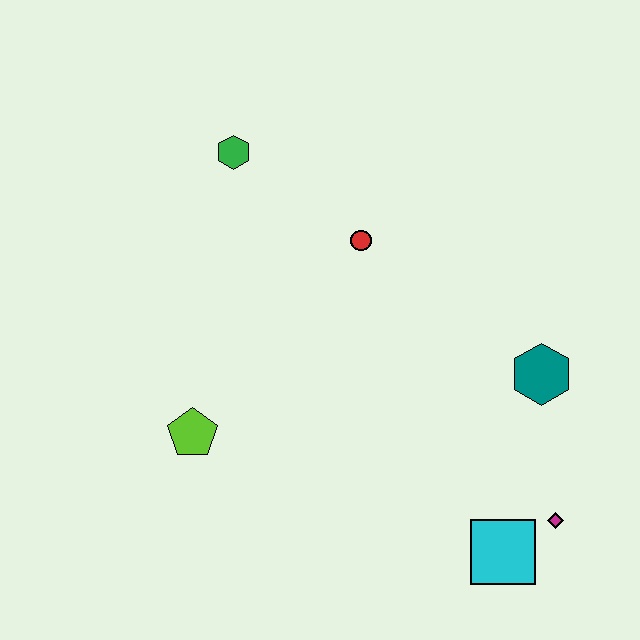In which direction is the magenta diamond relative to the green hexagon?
The magenta diamond is below the green hexagon.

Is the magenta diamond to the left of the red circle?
No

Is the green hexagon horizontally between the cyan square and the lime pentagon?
Yes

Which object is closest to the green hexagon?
The red circle is closest to the green hexagon.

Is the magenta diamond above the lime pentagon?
No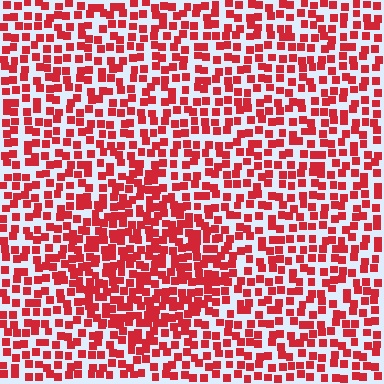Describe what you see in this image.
The image contains small red elements arranged at two different densities. A diamond-shaped region is visible where the elements are more densely packed than the surrounding area.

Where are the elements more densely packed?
The elements are more densely packed inside the diamond boundary.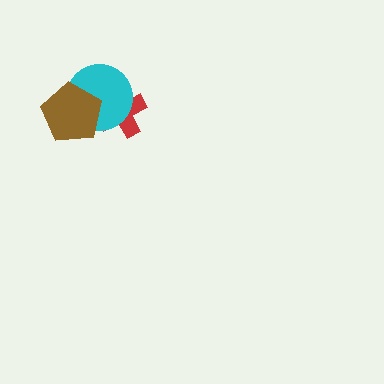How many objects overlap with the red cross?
2 objects overlap with the red cross.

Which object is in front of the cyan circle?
The brown pentagon is in front of the cyan circle.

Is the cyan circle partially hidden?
Yes, it is partially covered by another shape.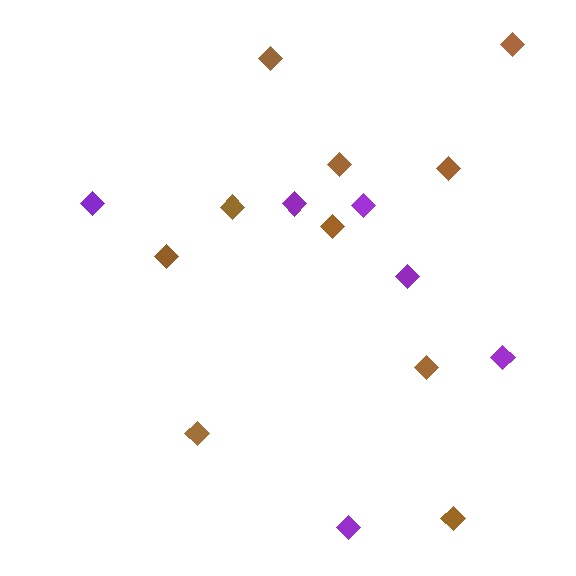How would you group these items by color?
There are 2 groups: one group of brown diamonds (10) and one group of purple diamonds (6).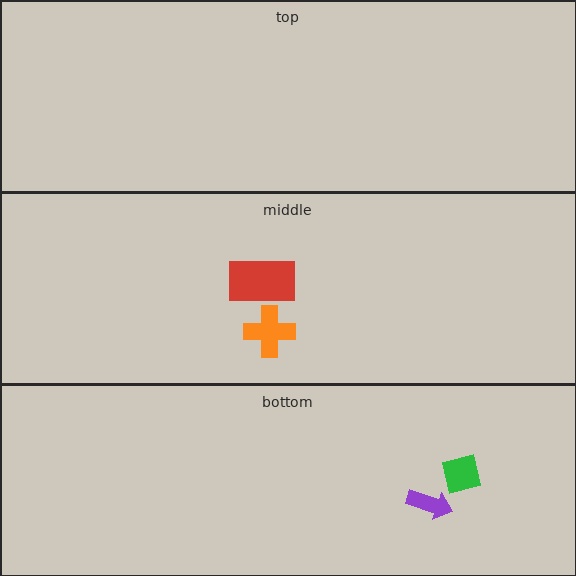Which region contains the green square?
The bottom region.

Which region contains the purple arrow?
The bottom region.